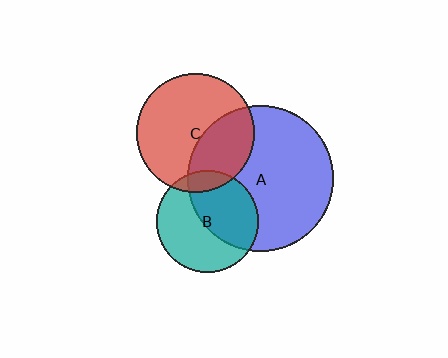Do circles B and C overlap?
Yes.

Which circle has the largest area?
Circle A (blue).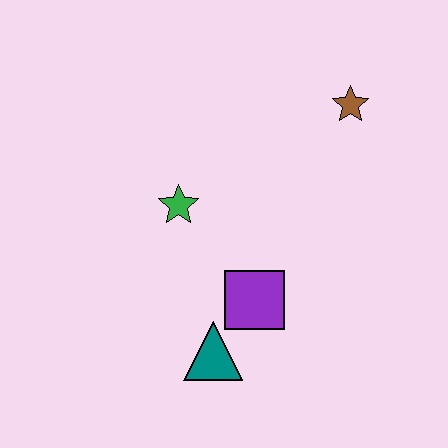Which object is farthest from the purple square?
The brown star is farthest from the purple square.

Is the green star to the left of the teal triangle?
Yes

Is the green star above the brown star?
No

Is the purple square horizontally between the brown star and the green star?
Yes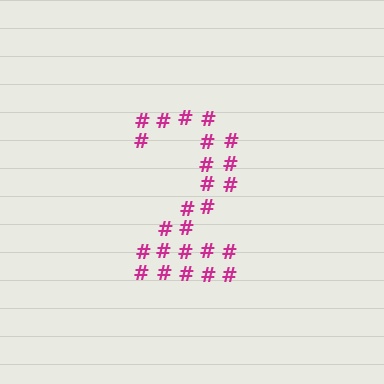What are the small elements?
The small elements are hash symbols.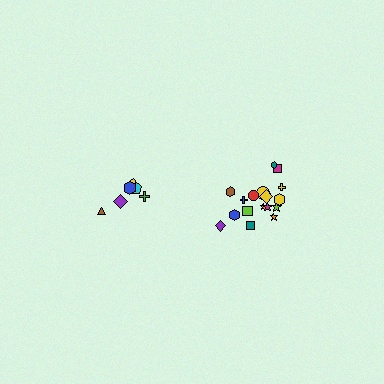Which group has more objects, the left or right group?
The right group.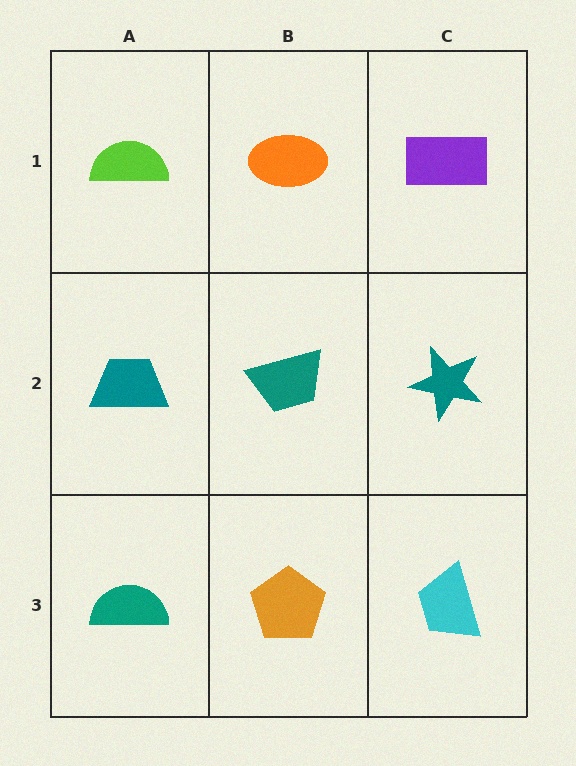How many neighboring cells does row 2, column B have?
4.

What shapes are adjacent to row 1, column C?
A teal star (row 2, column C), an orange ellipse (row 1, column B).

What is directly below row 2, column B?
An orange pentagon.